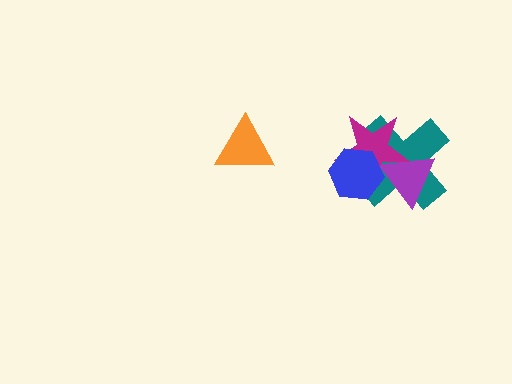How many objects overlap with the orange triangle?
0 objects overlap with the orange triangle.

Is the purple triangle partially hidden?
Yes, it is partially covered by another shape.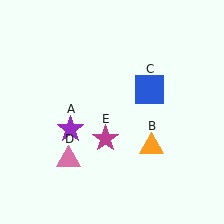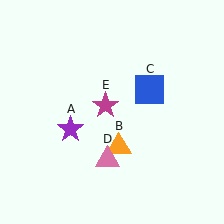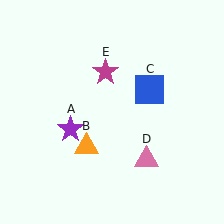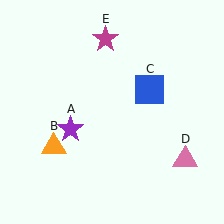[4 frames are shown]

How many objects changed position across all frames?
3 objects changed position: orange triangle (object B), pink triangle (object D), magenta star (object E).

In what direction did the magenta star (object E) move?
The magenta star (object E) moved up.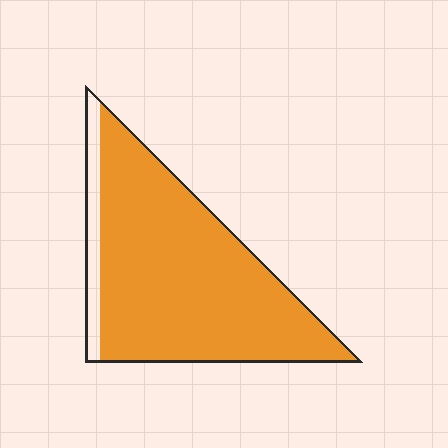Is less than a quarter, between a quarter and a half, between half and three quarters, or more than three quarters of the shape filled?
More than three quarters.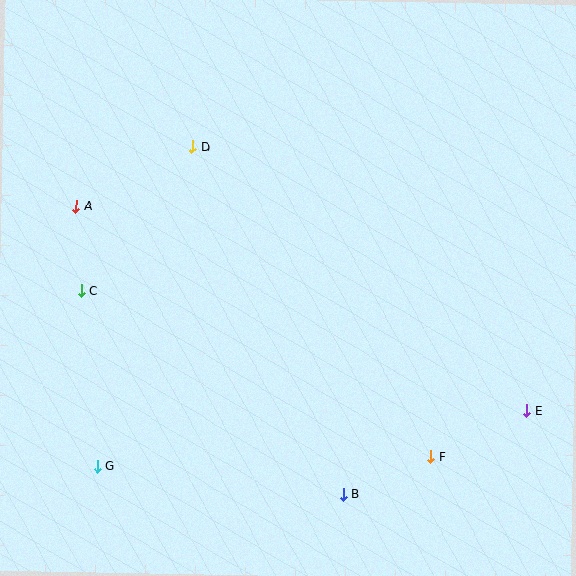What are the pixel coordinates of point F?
Point F is at (431, 456).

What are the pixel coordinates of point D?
Point D is at (192, 147).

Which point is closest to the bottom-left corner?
Point G is closest to the bottom-left corner.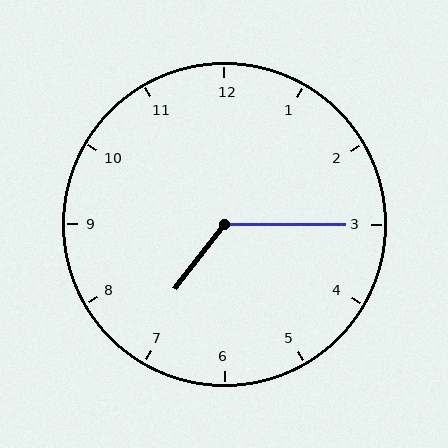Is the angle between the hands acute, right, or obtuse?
It is obtuse.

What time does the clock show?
7:15.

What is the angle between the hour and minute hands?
Approximately 128 degrees.